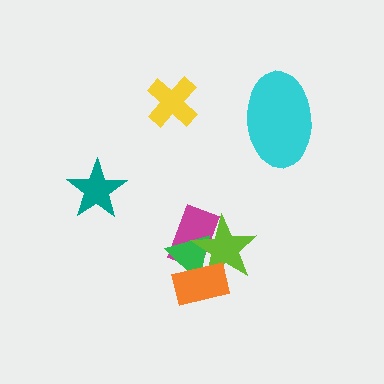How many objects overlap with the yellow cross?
0 objects overlap with the yellow cross.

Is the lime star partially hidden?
Yes, it is partially covered by another shape.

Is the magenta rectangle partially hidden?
Yes, it is partially covered by another shape.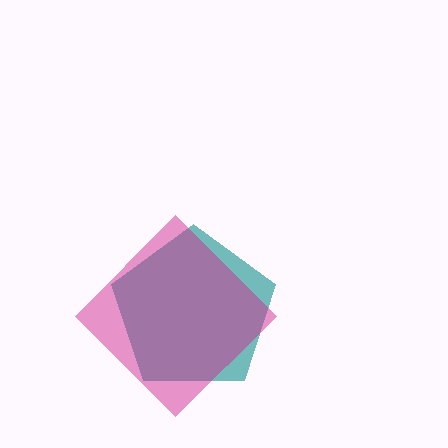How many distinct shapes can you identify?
There are 2 distinct shapes: a teal pentagon, a magenta diamond.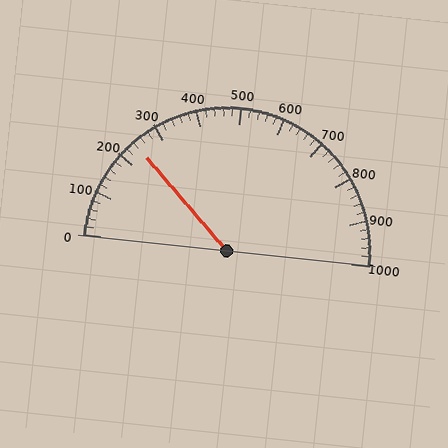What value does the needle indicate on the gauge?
The needle indicates approximately 240.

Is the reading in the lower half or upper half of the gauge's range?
The reading is in the lower half of the range (0 to 1000).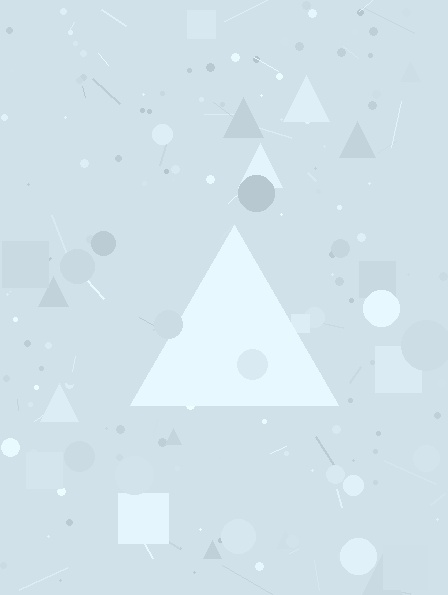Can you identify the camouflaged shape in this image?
The camouflaged shape is a triangle.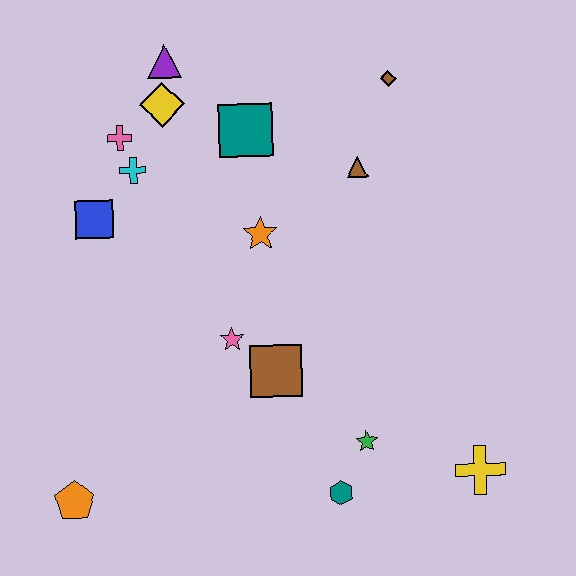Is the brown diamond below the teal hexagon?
No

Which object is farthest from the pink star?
The brown diamond is farthest from the pink star.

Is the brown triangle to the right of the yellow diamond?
Yes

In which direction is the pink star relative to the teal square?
The pink star is below the teal square.